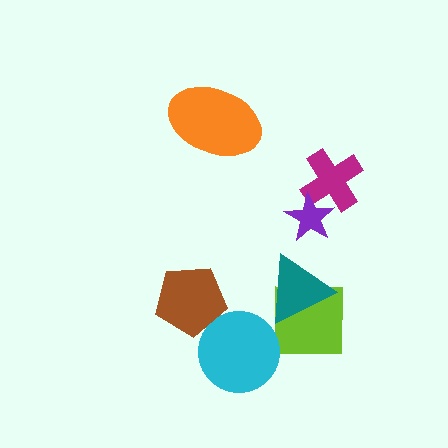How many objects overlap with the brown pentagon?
0 objects overlap with the brown pentagon.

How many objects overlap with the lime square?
2 objects overlap with the lime square.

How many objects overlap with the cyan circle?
1 object overlaps with the cyan circle.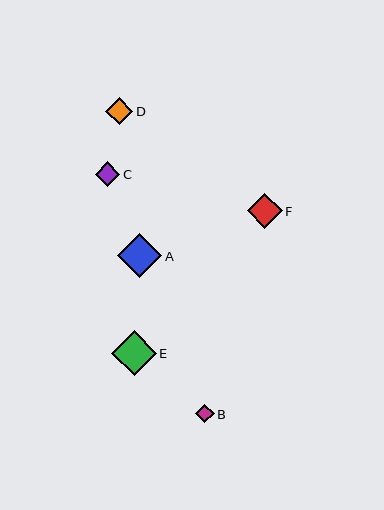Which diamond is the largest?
Diamond E is the largest with a size of approximately 44 pixels.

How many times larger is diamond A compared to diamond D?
Diamond A is approximately 1.6 times the size of diamond D.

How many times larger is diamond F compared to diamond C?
Diamond F is approximately 1.4 times the size of diamond C.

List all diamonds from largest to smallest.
From largest to smallest: E, A, F, D, C, B.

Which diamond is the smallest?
Diamond B is the smallest with a size of approximately 19 pixels.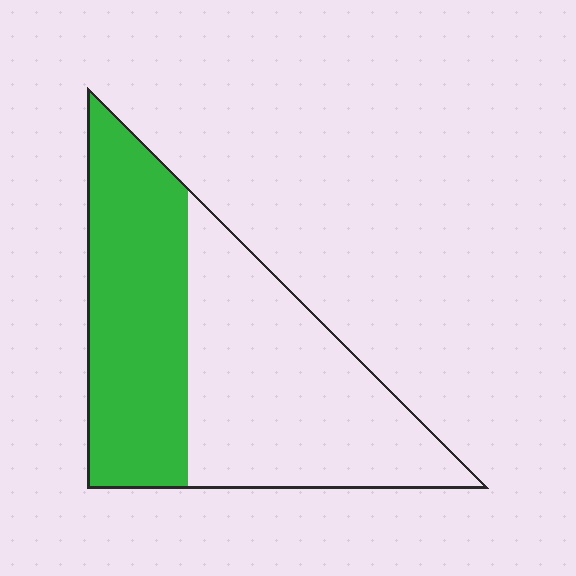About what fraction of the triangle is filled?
About two fifths (2/5).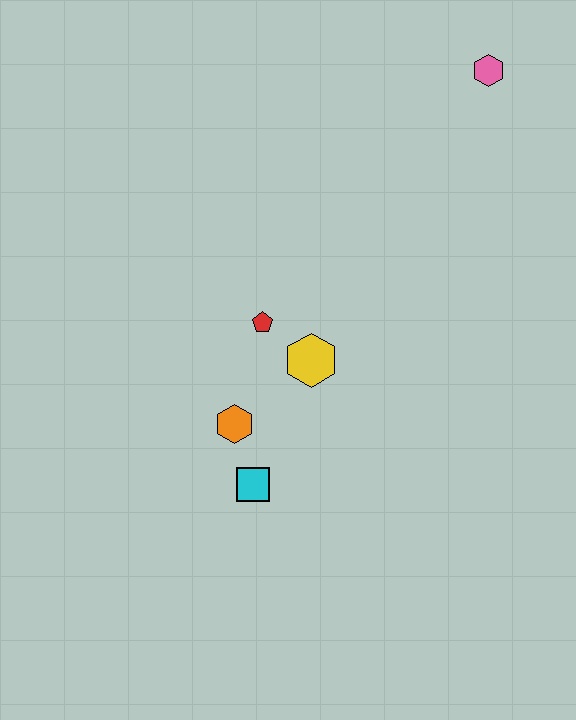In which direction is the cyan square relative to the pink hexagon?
The cyan square is below the pink hexagon.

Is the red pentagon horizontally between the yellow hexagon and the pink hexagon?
No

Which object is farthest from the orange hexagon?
The pink hexagon is farthest from the orange hexagon.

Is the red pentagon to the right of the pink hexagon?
No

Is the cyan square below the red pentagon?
Yes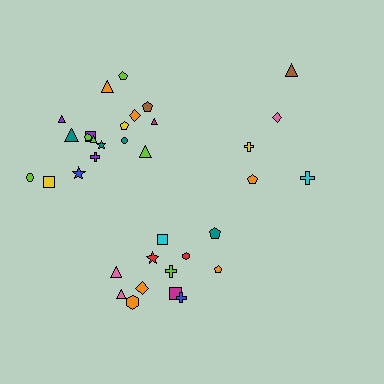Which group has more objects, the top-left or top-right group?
The top-left group.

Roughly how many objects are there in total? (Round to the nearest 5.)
Roughly 35 objects in total.